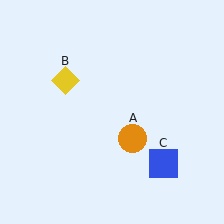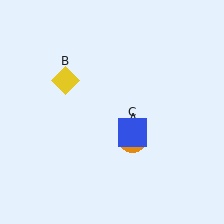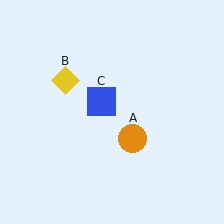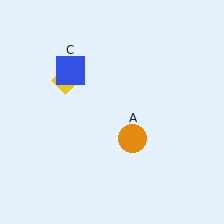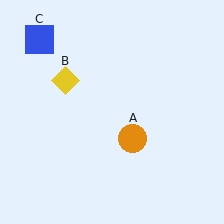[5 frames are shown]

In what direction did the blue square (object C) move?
The blue square (object C) moved up and to the left.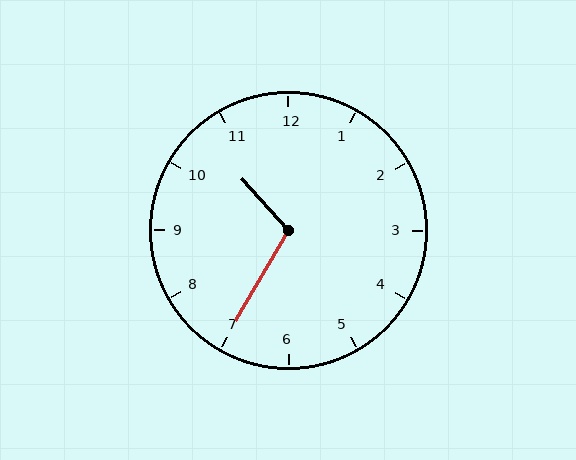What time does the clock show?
10:35.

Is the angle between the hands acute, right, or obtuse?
It is obtuse.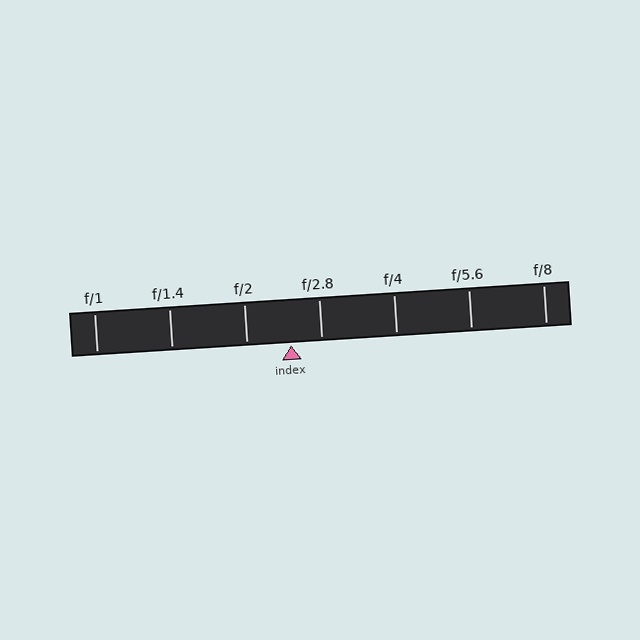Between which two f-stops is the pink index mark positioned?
The index mark is between f/2 and f/2.8.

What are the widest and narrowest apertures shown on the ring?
The widest aperture shown is f/1 and the narrowest is f/8.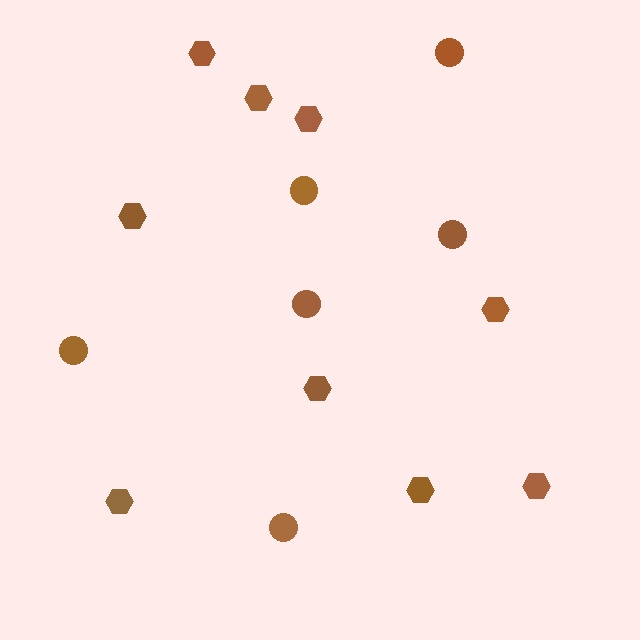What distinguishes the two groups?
There are 2 groups: one group of hexagons (9) and one group of circles (6).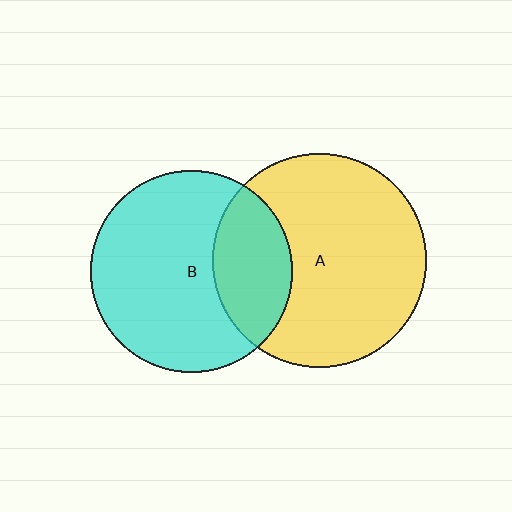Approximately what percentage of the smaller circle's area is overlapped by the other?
Approximately 30%.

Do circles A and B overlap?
Yes.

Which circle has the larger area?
Circle A (yellow).